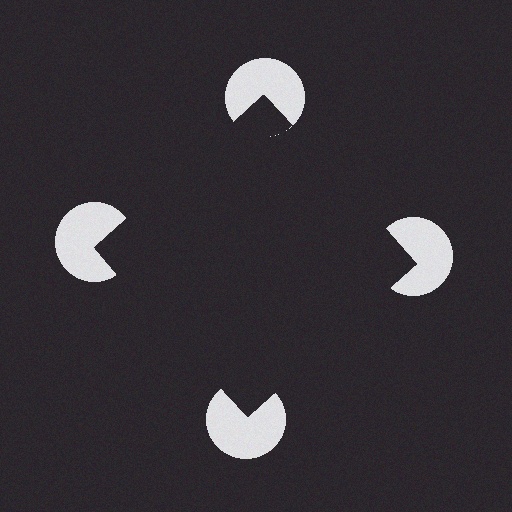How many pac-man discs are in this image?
There are 4 — one at each vertex of the illusory square.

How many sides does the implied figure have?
4 sides.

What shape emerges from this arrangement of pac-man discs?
An illusory square — its edges are inferred from the aligned wedge cuts in the pac-man discs, not physically drawn.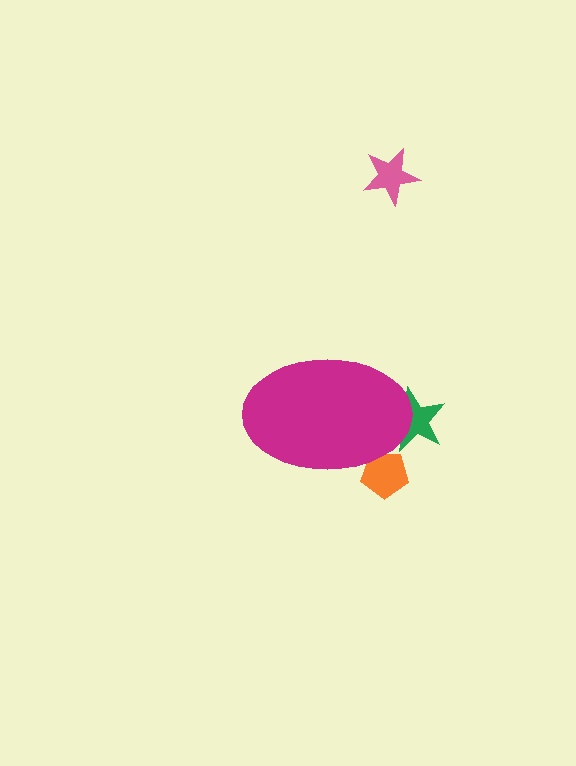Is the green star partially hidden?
Yes, the green star is partially hidden behind the magenta ellipse.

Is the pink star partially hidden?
No, the pink star is fully visible.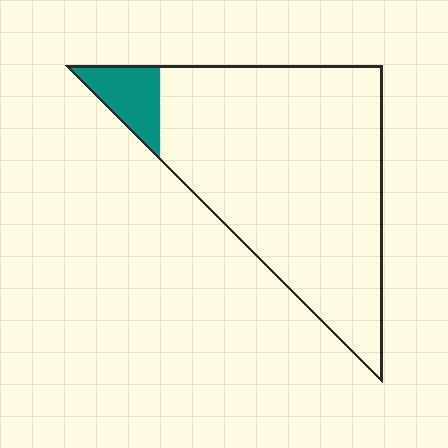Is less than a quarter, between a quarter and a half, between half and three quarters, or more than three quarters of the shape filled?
Less than a quarter.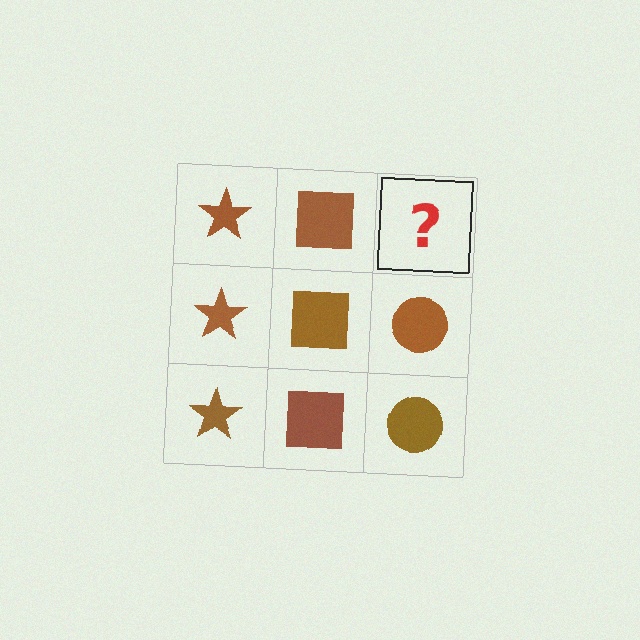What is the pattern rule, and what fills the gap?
The rule is that each column has a consistent shape. The gap should be filled with a brown circle.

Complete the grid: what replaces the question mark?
The question mark should be replaced with a brown circle.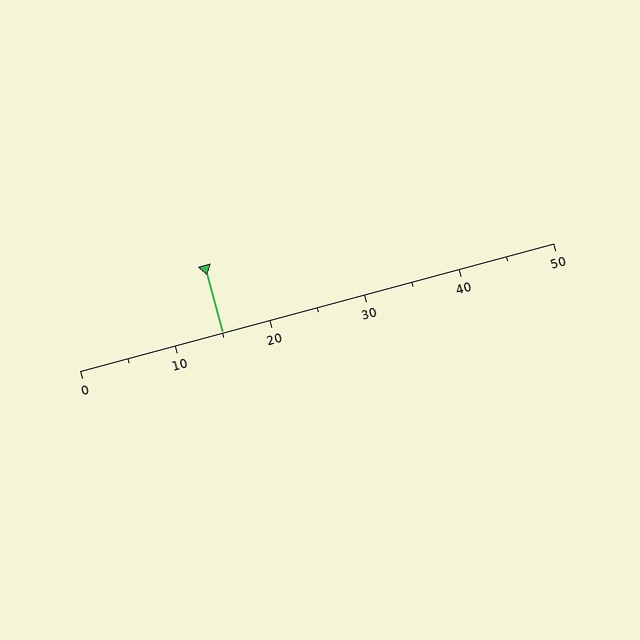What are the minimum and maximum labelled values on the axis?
The axis runs from 0 to 50.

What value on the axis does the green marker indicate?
The marker indicates approximately 15.